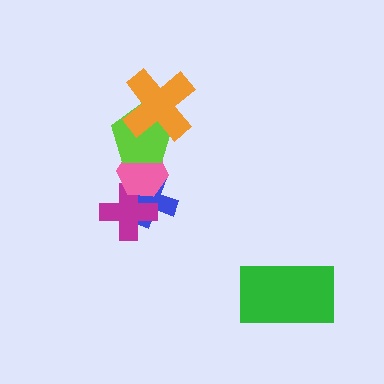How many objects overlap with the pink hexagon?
3 objects overlap with the pink hexagon.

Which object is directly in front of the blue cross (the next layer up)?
The magenta cross is directly in front of the blue cross.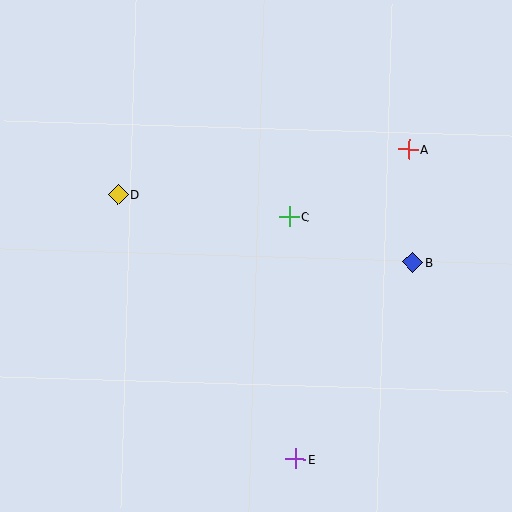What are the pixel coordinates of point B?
Point B is at (412, 263).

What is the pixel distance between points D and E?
The distance between D and E is 319 pixels.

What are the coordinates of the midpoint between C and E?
The midpoint between C and E is at (293, 338).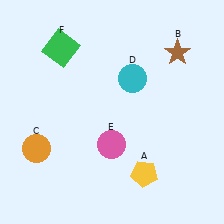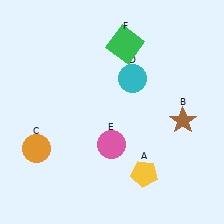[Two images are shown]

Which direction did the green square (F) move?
The green square (F) moved right.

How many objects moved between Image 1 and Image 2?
2 objects moved between the two images.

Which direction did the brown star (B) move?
The brown star (B) moved down.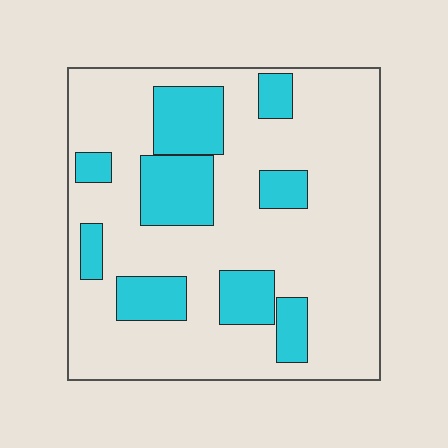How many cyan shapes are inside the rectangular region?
9.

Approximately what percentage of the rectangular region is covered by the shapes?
Approximately 25%.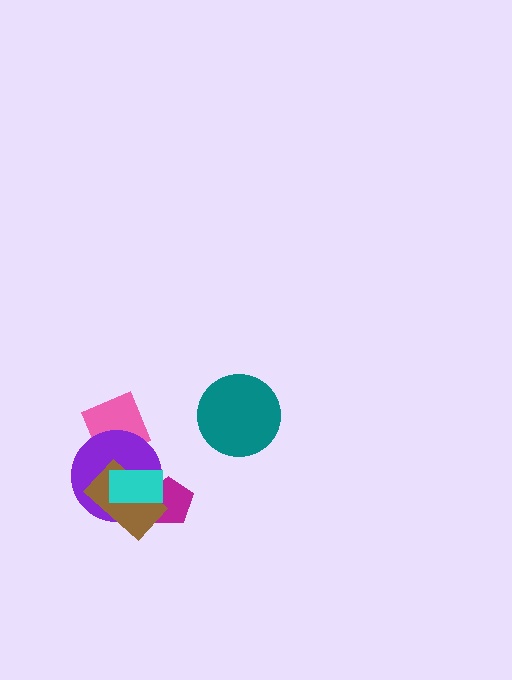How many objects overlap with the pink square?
1 object overlaps with the pink square.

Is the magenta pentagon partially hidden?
Yes, it is partially covered by another shape.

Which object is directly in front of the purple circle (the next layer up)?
The brown rectangle is directly in front of the purple circle.